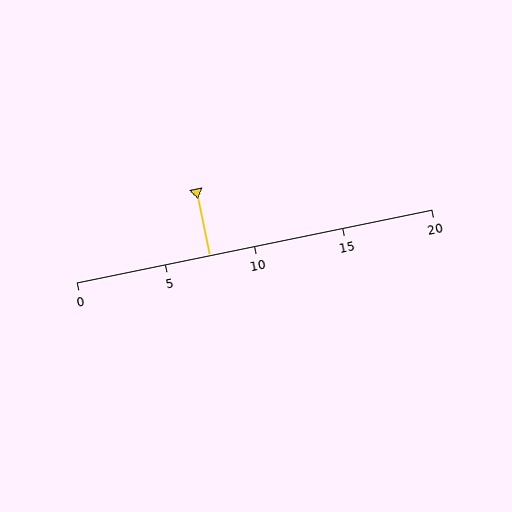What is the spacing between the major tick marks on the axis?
The major ticks are spaced 5 apart.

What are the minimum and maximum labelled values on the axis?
The axis runs from 0 to 20.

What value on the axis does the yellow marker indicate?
The marker indicates approximately 7.5.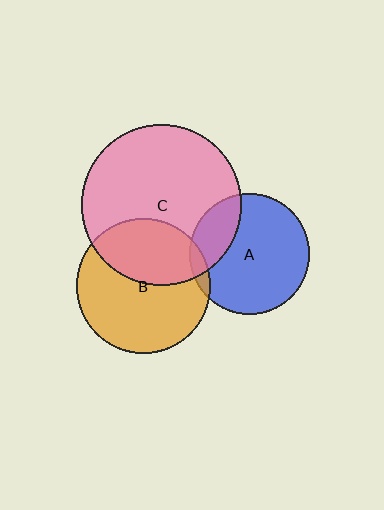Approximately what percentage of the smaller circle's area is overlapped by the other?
Approximately 25%.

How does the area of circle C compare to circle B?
Approximately 1.4 times.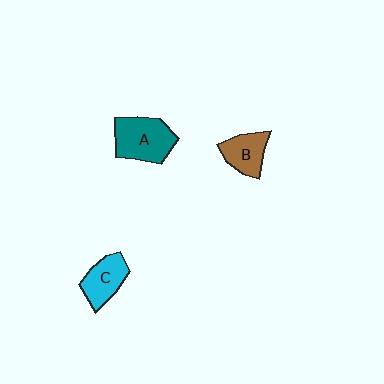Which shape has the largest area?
Shape A (teal).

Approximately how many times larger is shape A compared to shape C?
Approximately 1.4 times.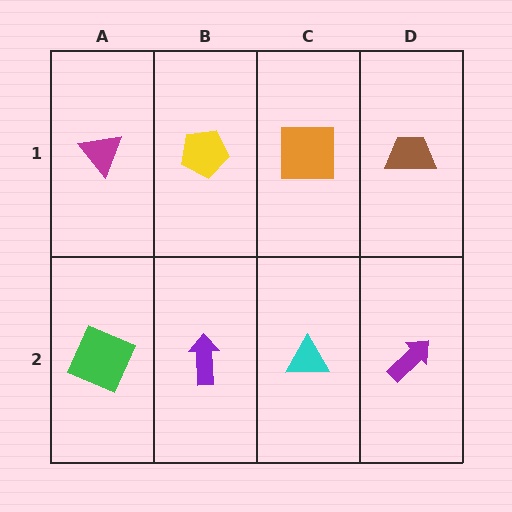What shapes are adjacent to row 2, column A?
A magenta triangle (row 1, column A), a purple arrow (row 2, column B).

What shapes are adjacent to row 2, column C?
An orange square (row 1, column C), a purple arrow (row 2, column B), a purple arrow (row 2, column D).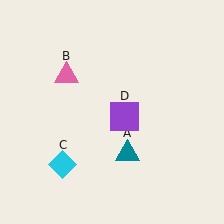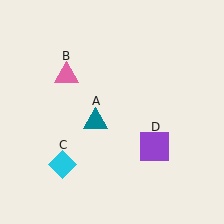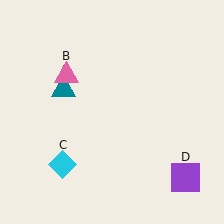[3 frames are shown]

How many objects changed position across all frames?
2 objects changed position: teal triangle (object A), purple square (object D).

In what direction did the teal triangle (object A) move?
The teal triangle (object A) moved up and to the left.